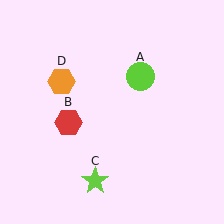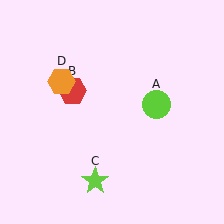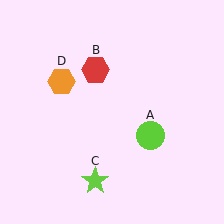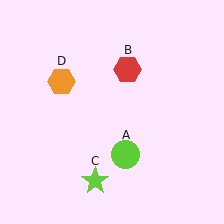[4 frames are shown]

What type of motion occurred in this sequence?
The lime circle (object A), red hexagon (object B) rotated clockwise around the center of the scene.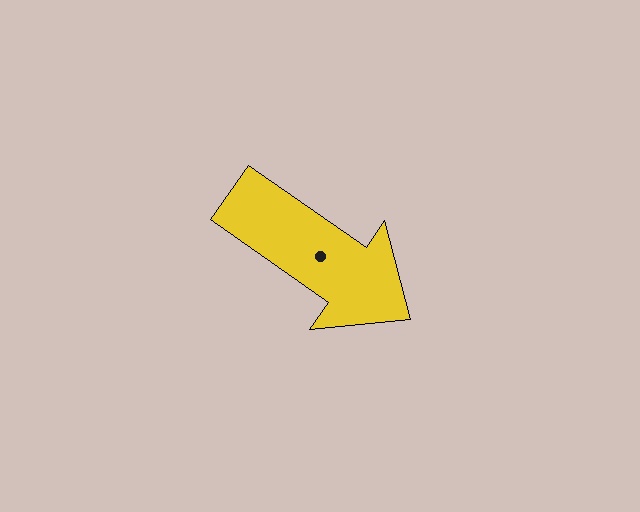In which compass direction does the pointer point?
Southeast.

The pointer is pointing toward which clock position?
Roughly 4 o'clock.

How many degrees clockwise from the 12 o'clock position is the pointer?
Approximately 125 degrees.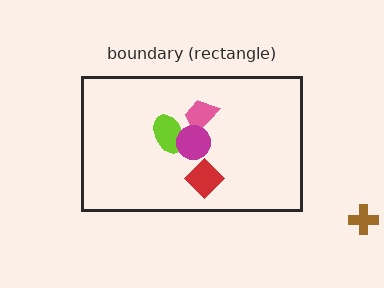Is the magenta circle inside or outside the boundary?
Inside.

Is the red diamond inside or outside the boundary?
Inside.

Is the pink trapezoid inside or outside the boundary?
Inside.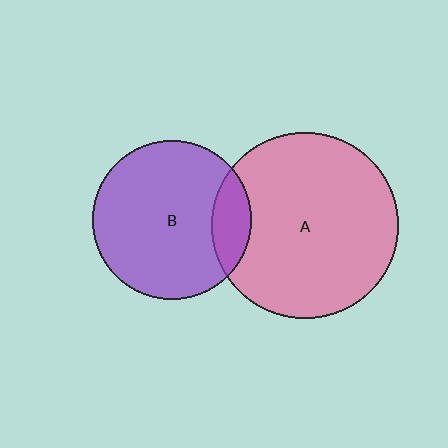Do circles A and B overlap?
Yes.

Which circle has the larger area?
Circle A (pink).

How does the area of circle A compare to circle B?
Approximately 1.4 times.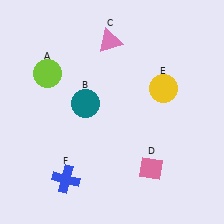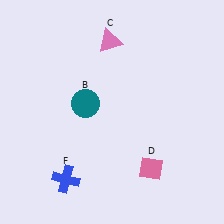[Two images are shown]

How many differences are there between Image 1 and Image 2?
There are 2 differences between the two images.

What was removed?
The lime circle (A), the yellow circle (E) were removed in Image 2.